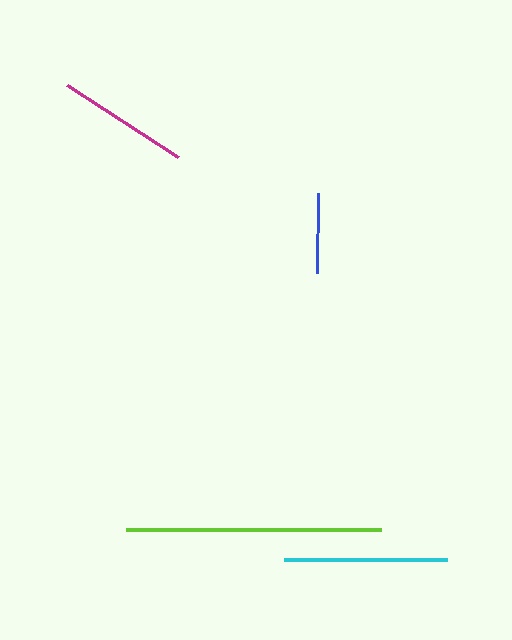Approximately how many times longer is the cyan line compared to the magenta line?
The cyan line is approximately 1.2 times the length of the magenta line.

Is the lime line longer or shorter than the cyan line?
The lime line is longer than the cyan line.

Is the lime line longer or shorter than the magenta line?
The lime line is longer than the magenta line.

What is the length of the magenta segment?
The magenta segment is approximately 133 pixels long.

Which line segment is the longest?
The lime line is the longest at approximately 255 pixels.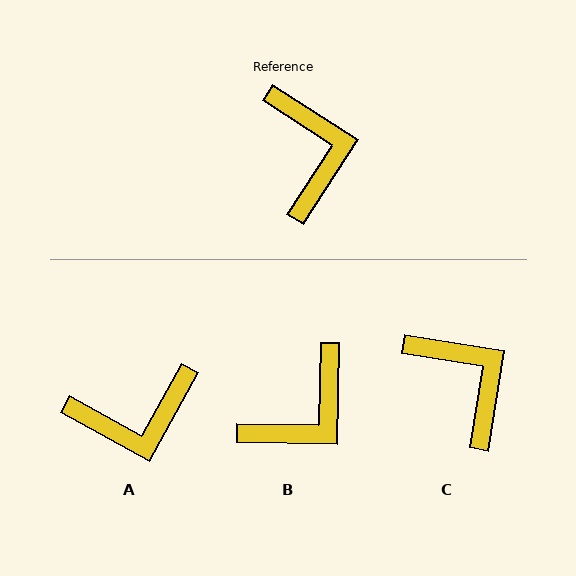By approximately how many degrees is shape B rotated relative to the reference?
Approximately 58 degrees clockwise.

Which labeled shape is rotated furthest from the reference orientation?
A, about 86 degrees away.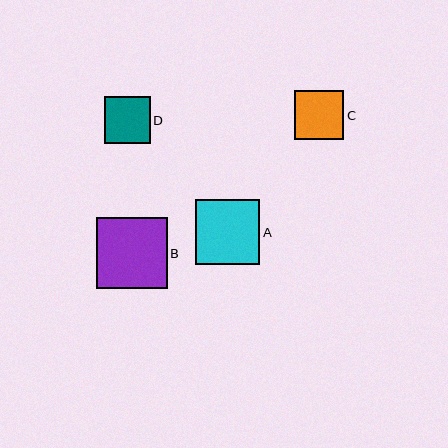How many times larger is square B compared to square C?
Square B is approximately 1.4 times the size of square C.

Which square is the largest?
Square B is the largest with a size of approximately 71 pixels.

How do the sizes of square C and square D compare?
Square C and square D are approximately the same size.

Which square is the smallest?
Square D is the smallest with a size of approximately 46 pixels.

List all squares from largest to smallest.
From largest to smallest: B, A, C, D.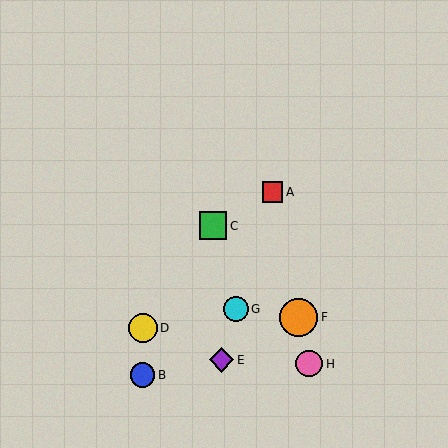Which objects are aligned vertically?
Objects B, D are aligned vertically.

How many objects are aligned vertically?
2 objects (B, D) are aligned vertically.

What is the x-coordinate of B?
Object B is at x≈143.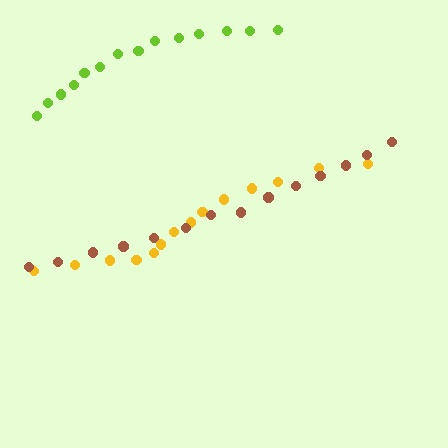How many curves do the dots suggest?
There are 3 distinct paths.